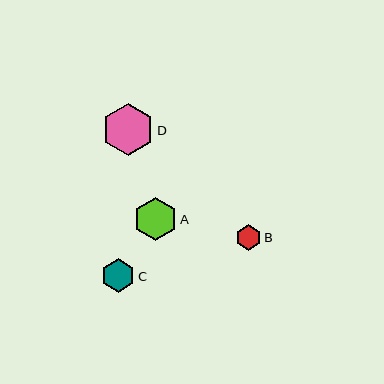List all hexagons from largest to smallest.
From largest to smallest: D, A, C, B.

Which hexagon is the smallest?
Hexagon B is the smallest with a size of approximately 26 pixels.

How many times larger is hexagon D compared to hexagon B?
Hexagon D is approximately 2.0 times the size of hexagon B.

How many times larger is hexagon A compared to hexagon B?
Hexagon A is approximately 1.7 times the size of hexagon B.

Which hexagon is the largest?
Hexagon D is the largest with a size of approximately 52 pixels.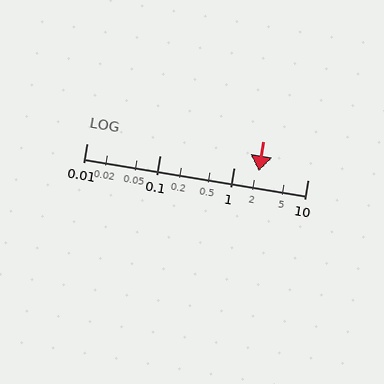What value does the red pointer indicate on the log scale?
The pointer indicates approximately 2.2.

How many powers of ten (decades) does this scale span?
The scale spans 3 decades, from 0.01 to 10.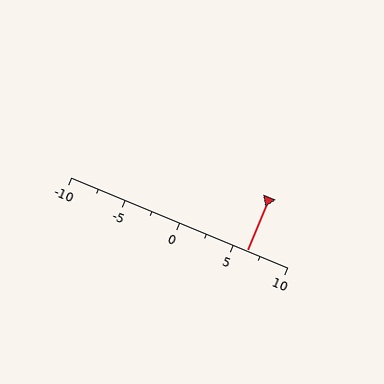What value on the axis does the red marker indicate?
The marker indicates approximately 6.2.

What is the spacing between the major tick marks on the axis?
The major ticks are spaced 5 apart.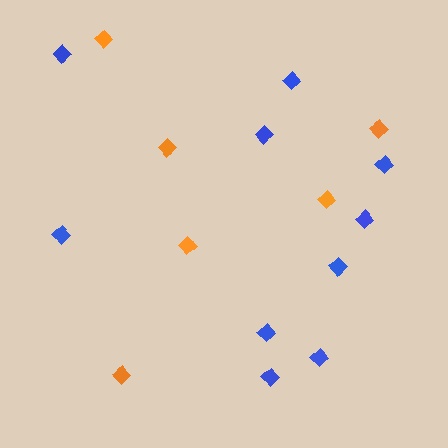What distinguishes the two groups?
There are 2 groups: one group of orange diamonds (6) and one group of blue diamonds (10).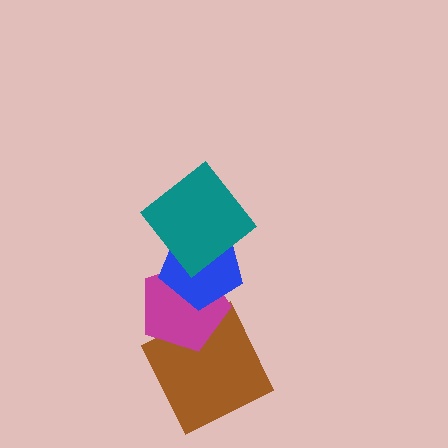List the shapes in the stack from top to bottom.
From top to bottom: the teal diamond, the blue pentagon, the magenta pentagon, the brown square.